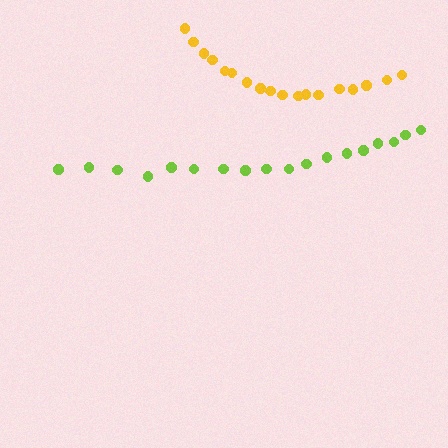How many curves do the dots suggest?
There are 2 distinct paths.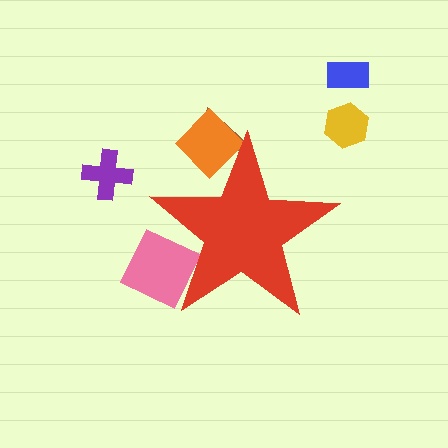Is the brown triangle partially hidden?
Yes, the brown triangle is partially hidden behind the red star.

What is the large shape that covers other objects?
A red star.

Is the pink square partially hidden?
Yes, the pink square is partially hidden behind the red star.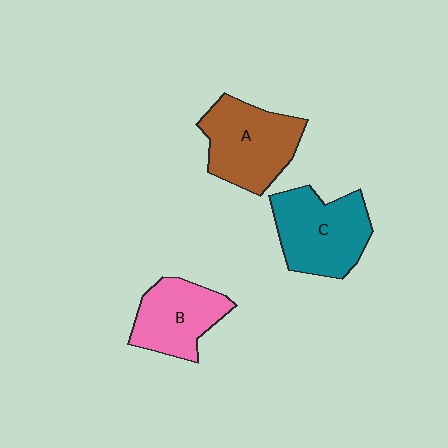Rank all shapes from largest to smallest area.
From largest to smallest: C (teal), A (brown), B (pink).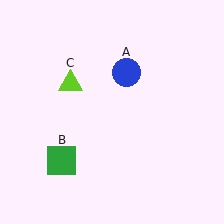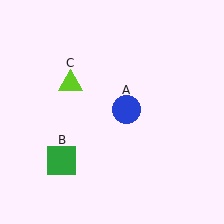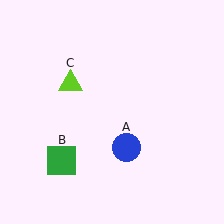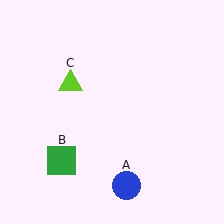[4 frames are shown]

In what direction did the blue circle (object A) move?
The blue circle (object A) moved down.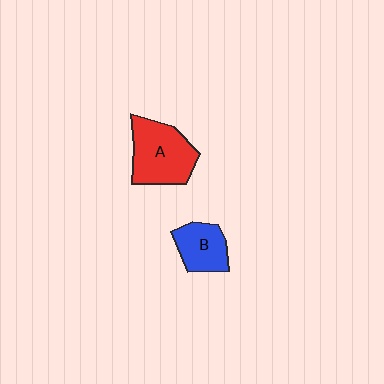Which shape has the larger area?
Shape A (red).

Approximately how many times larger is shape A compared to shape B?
Approximately 1.6 times.